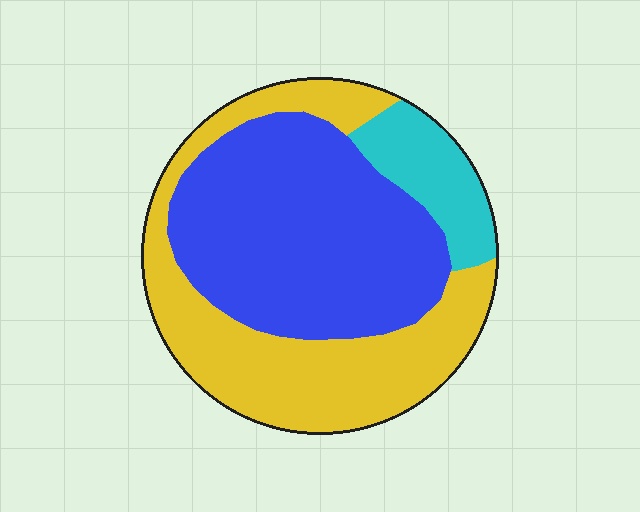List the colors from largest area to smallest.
From largest to smallest: blue, yellow, cyan.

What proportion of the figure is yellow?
Yellow covers roughly 40% of the figure.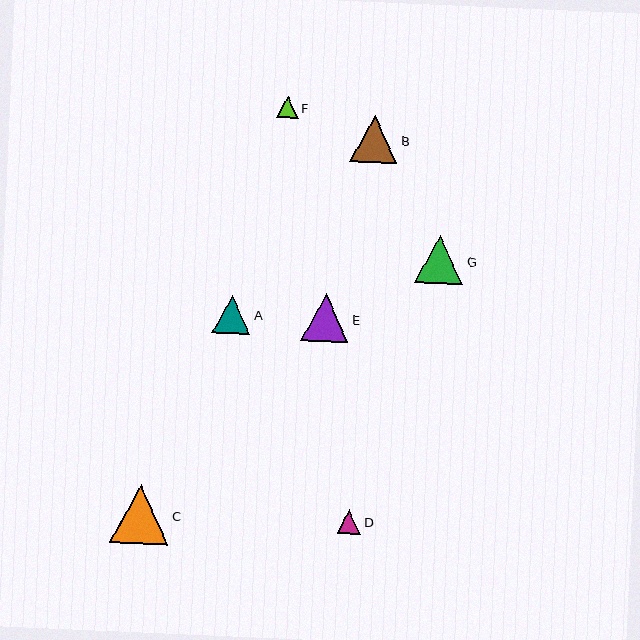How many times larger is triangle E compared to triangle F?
Triangle E is approximately 2.2 times the size of triangle F.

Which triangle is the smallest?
Triangle F is the smallest with a size of approximately 21 pixels.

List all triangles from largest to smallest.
From largest to smallest: C, G, E, B, A, D, F.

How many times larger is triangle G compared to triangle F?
Triangle G is approximately 2.2 times the size of triangle F.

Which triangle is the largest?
Triangle C is the largest with a size of approximately 58 pixels.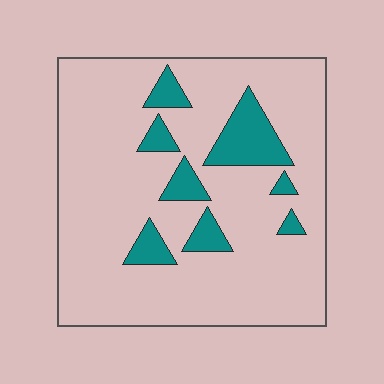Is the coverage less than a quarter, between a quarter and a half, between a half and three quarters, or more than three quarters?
Less than a quarter.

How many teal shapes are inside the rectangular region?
8.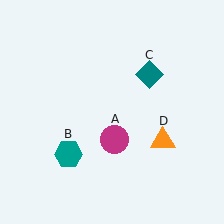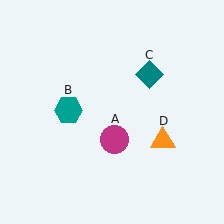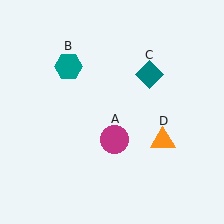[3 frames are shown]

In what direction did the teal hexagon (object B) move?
The teal hexagon (object B) moved up.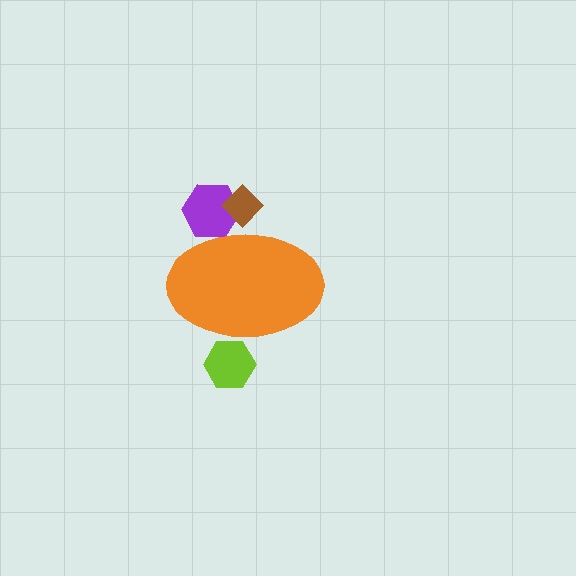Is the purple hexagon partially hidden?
Yes, the purple hexagon is partially hidden behind the orange ellipse.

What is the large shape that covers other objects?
An orange ellipse.